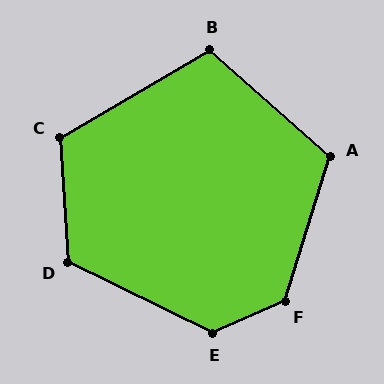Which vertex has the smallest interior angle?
B, at approximately 108 degrees.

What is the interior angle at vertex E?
Approximately 130 degrees (obtuse).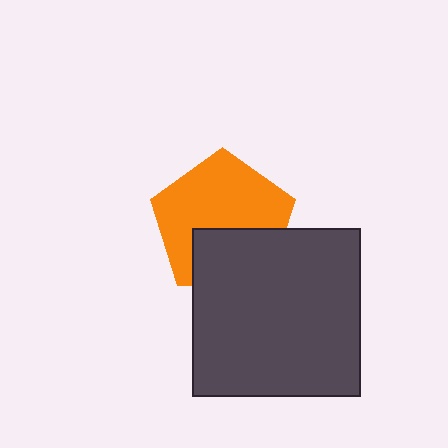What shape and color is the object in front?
The object in front is a dark gray square.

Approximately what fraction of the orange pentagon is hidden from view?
Roughly 36% of the orange pentagon is hidden behind the dark gray square.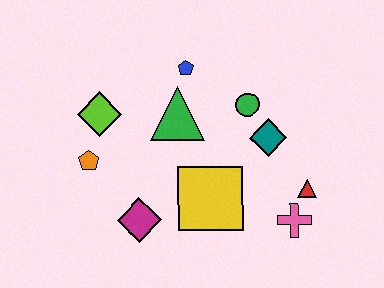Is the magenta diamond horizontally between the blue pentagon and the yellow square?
No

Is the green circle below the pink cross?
No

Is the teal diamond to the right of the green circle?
Yes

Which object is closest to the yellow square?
The magenta diamond is closest to the yellow square.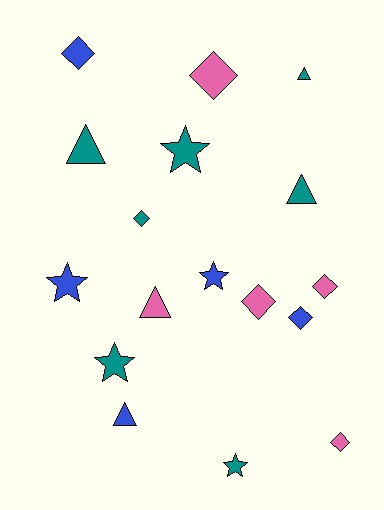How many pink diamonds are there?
There are 4 pink diamonds.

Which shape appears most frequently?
Diamond, with 7 objects.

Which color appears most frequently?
Teal, with 7 objects.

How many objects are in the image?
There are 17 objects.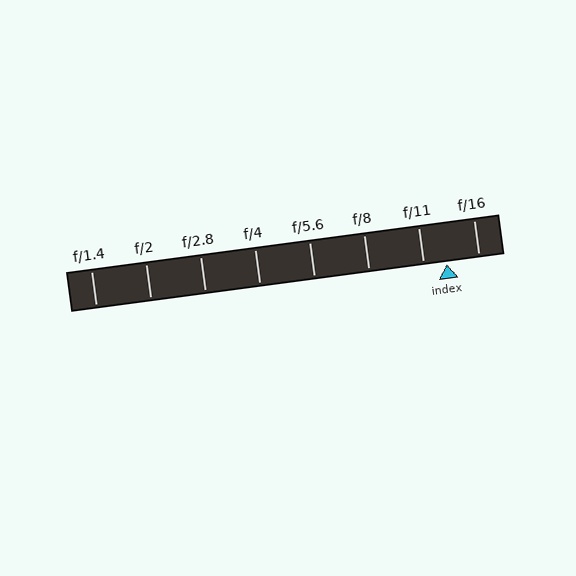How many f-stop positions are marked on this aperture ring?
There are 8 f-stop positions marked.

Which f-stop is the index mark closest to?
The index mark is closest to f/11.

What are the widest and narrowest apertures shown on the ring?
The widest aperture shown is f/1.4 and the narrowest is f/16.